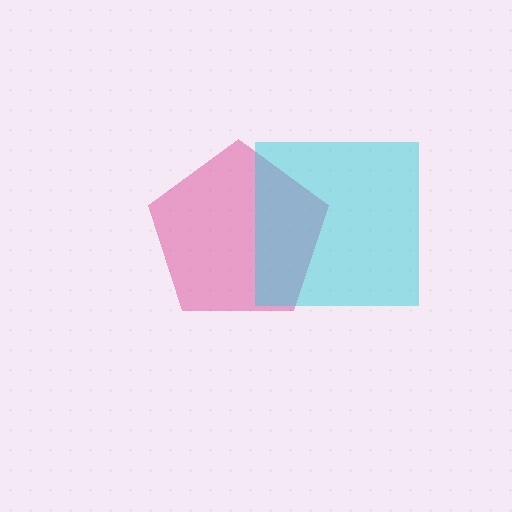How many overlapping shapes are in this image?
There are 2 overlapping shapes in the image.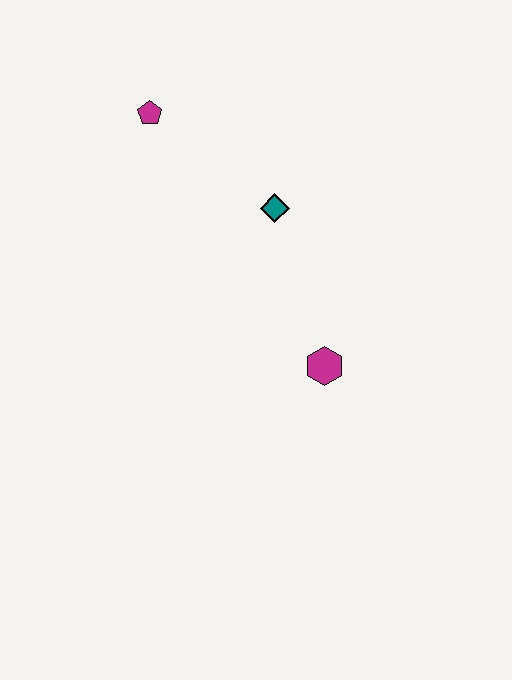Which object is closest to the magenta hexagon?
The teal diamond is closest to the magenta hexagon.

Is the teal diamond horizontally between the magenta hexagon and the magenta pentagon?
Yes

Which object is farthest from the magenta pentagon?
The magenta hexagon is farthest from the magenta pentagon.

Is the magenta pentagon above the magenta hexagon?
Yes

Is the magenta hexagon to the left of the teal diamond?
No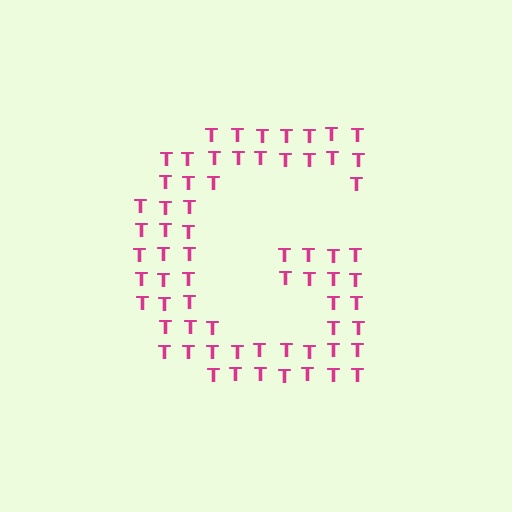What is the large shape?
The large shape is the letter G.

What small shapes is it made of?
It is made of small letter T's.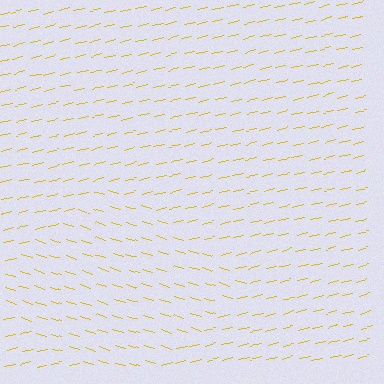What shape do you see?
I see a diamond.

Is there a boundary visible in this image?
Yes, there is a texture boundary formed by a change in line orientation.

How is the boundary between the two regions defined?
The boundary is defined purely by a change in line orientation (approximately 30 degrees difference). All lines are the same color and thickness.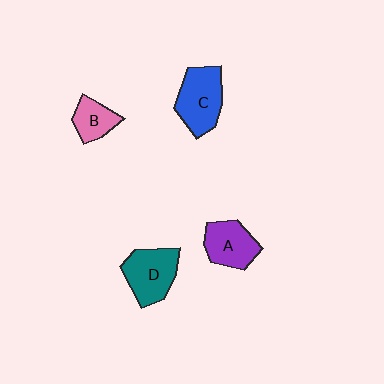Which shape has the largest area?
Shape C (blue).